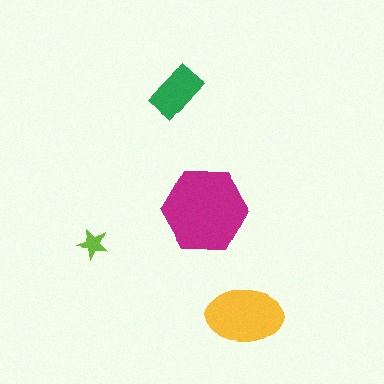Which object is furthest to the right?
The yellow ellipse is rightmost.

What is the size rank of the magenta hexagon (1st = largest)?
1st.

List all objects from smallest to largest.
The lime star, the green rectangle, the yellow ellipse, the magenta hexagon.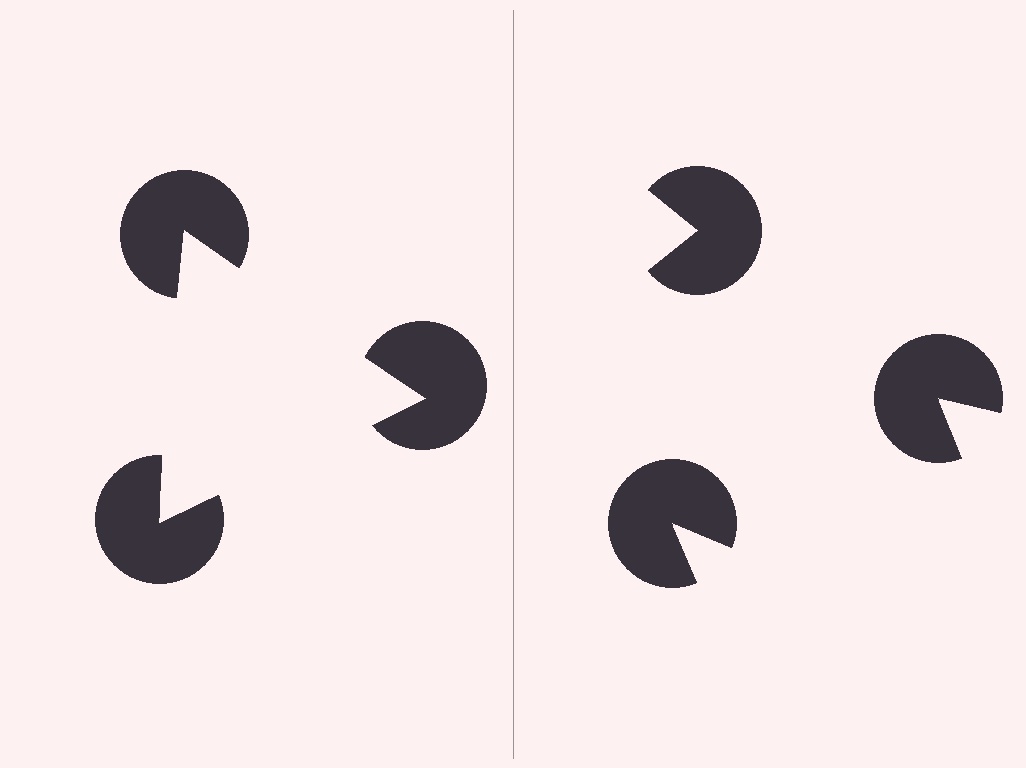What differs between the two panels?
The pac-man discs are positioned identically on both sides; only the wedge orientations differ. On the left they align to a triangle; on the right they are misaligned.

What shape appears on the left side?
An illusory triangle.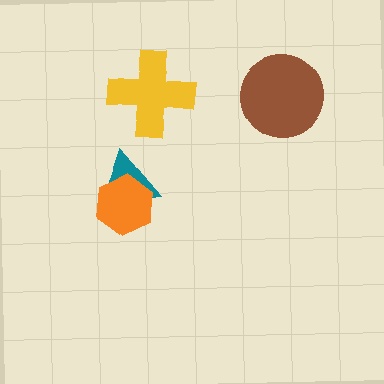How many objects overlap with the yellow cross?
0 objects overlap with the yellow cross.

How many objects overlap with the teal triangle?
1 object overlaps with the teal triangle.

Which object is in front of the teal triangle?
The orange hexagon is in front of the teal triangle.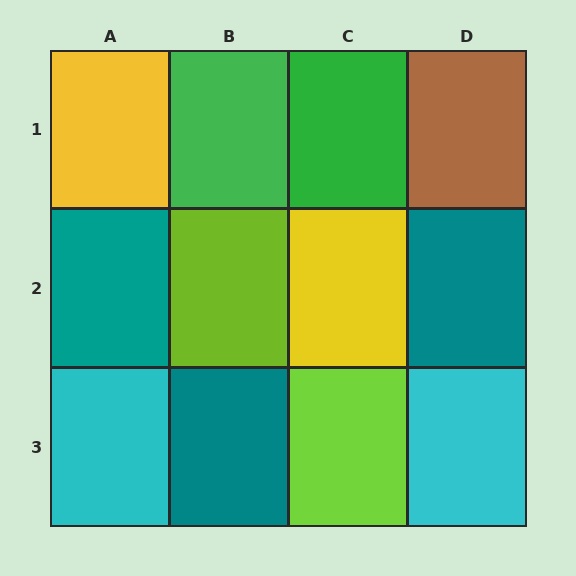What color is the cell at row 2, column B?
Lime.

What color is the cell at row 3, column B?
Teal.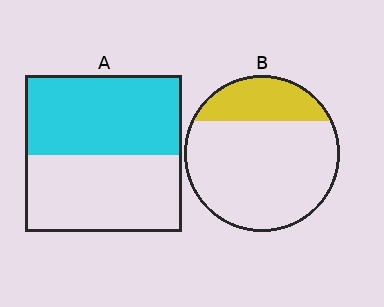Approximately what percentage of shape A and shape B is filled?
A is approximately 50% and B is approximately 25%.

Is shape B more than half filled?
No.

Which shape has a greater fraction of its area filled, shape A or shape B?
Shape A.